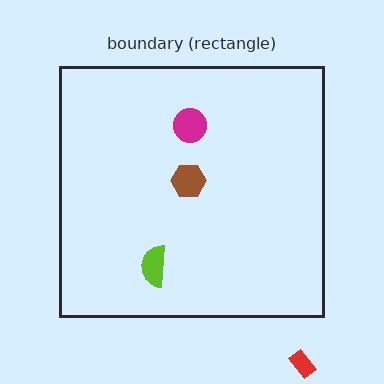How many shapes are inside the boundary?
3 inside, 1 outside.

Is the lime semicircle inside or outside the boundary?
Inside.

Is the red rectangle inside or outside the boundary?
Outside.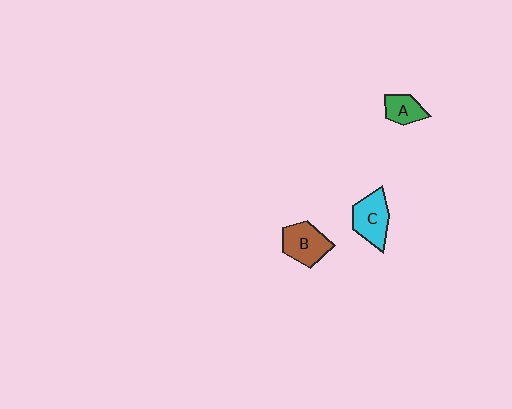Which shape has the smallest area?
Shape A (green).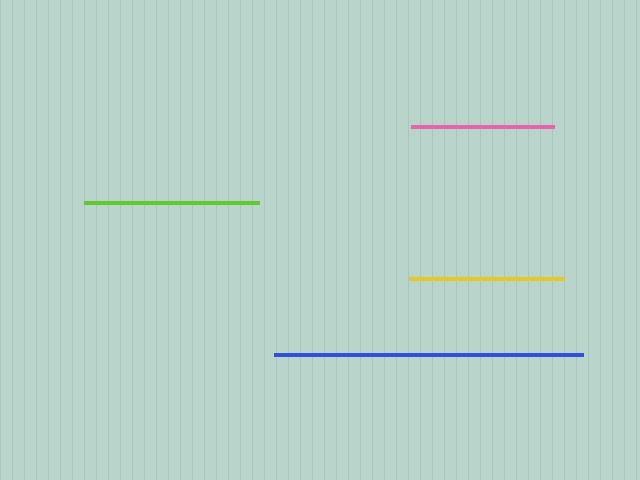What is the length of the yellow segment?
The yellow segment is approximately 154 pixels long.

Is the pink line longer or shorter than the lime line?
The lime line is longer than the pink line.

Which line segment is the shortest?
The pink line is the shortest at approximately 143 pixels.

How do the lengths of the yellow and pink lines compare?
The yellow and pink lines are approximately the same length.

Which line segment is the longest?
The blue line is the longest at approximately 309 pixels.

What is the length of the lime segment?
The lime segment is approximately 175 pixels long.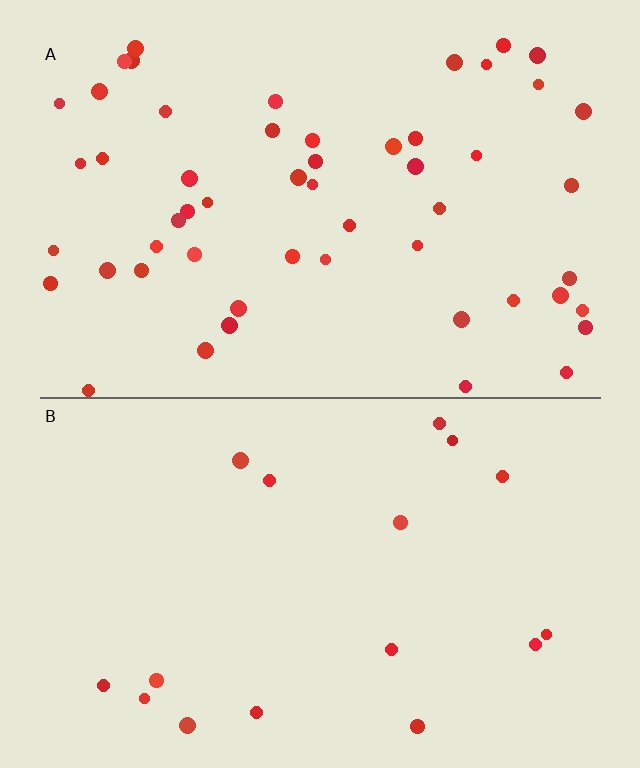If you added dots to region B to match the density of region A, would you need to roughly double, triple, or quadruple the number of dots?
Approximately triple.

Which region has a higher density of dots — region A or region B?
A (the top).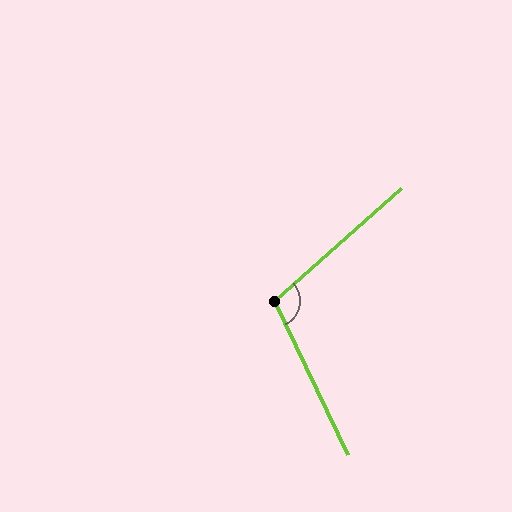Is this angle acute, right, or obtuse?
It is obtuse.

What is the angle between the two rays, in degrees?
Approximately 106 degrees.